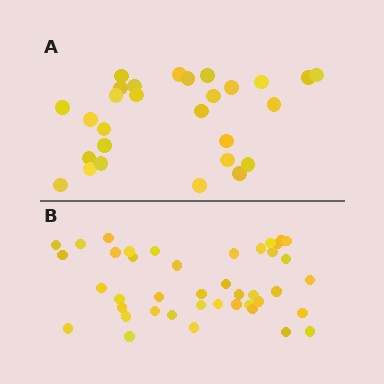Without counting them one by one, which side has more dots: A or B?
Region B (the bottom region) has more dots.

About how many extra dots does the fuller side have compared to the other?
Region B has approximately 15 more dots than region A.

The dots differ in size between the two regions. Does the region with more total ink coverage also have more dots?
No. Region A has more total ink coverage because its dots are larger, but region B actually contains more individual dots. Total area can be misleading — the number of items is what matters here.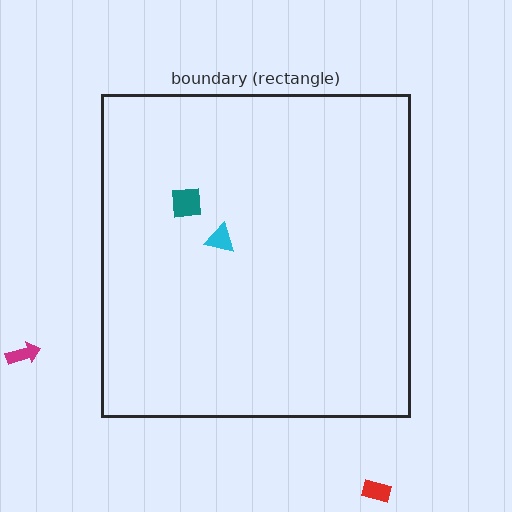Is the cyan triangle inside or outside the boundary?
Inside.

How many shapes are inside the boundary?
2 inside, 2 outside.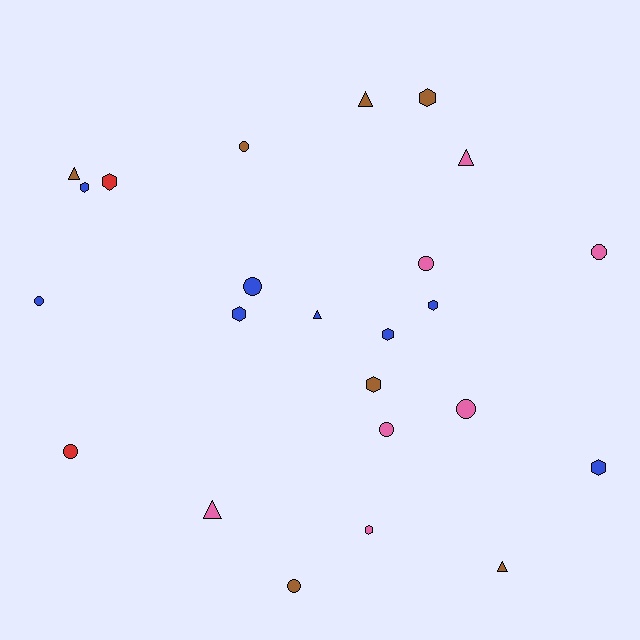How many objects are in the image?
There are 24 objects.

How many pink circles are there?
There are 4 pink circles.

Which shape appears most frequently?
Hexagon, with 9 objects.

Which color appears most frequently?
Blue, with 8 objects.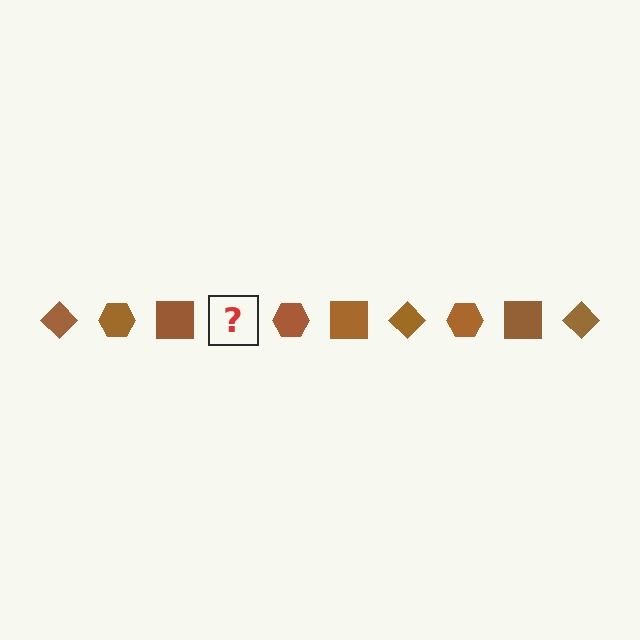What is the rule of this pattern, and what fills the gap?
The rule is that the pattern cycles through diamond, hexagon, square shapes in brown. The gap should be filled with a brown diamond.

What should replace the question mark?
The question mark should be replaced with a brown diamond.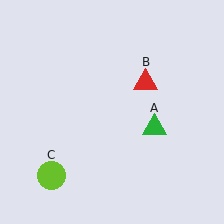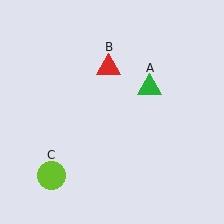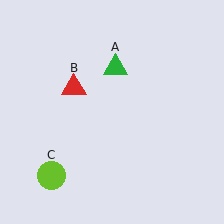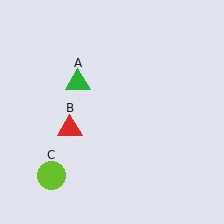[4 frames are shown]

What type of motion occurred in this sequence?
The green triangle (object A), red triangle (object B) rotated counterclockwise around the center of the scene.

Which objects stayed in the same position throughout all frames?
Lime circle (object C) remained stationary.